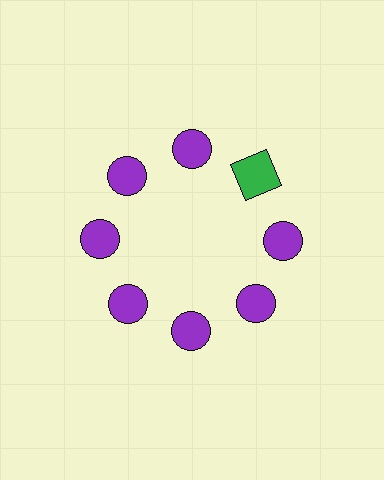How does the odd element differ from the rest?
It differs in both color (green instead of purple) and shape (square instead of circle).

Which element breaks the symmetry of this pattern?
The green square at roughly the 2 o'clock position breaks the symmetry. All other shapes are purple circles.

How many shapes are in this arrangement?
There are 8 shapes arranged in a ring pattern.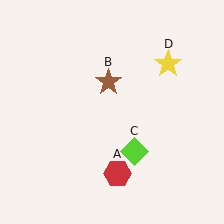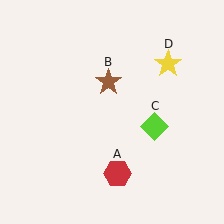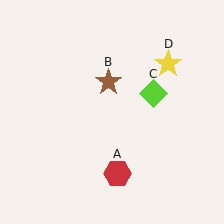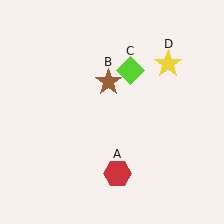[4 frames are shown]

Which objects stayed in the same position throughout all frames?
Red hexagon (object A) and brown star (object B) and yellow star (object D) remained stationary.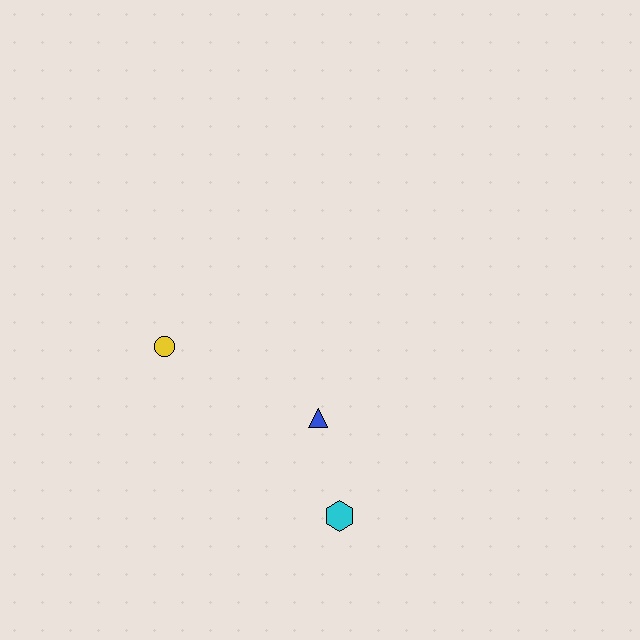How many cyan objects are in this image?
There is 1 cyan object.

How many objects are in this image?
There are 3 objects.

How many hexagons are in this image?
There is 1 hexagon.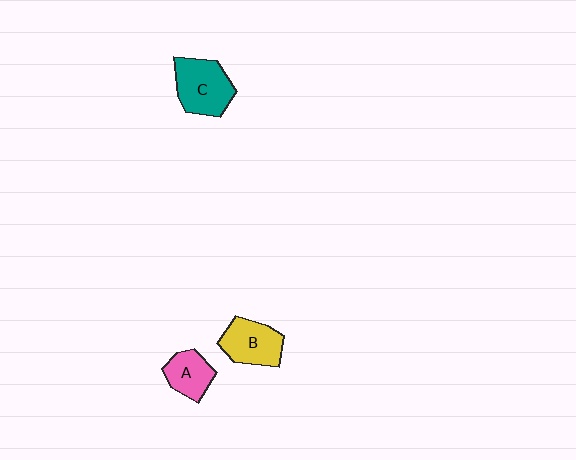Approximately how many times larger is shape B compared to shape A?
Approximately 1.3 times.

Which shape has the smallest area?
Shape A (pink).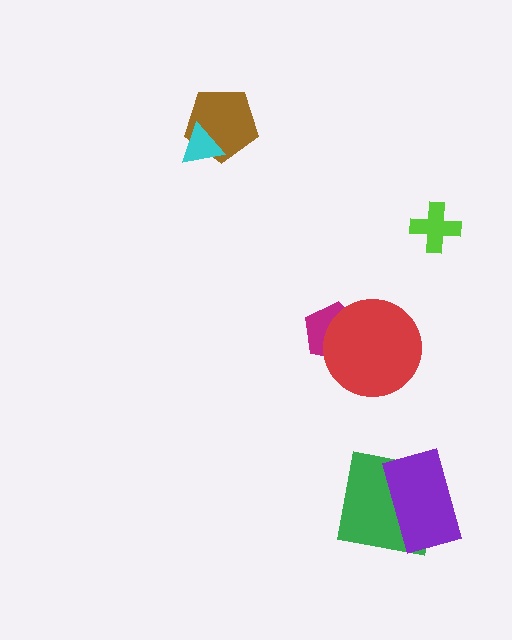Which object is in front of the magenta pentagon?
The red circle is in front of the magenta pentagon.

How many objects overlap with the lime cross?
0 objects overlap with the lime cross.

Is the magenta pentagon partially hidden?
Yes, it is partially covered by another shape.